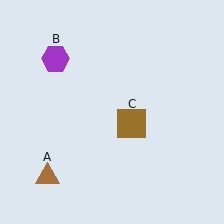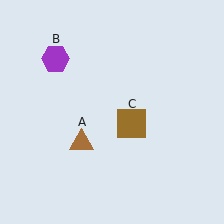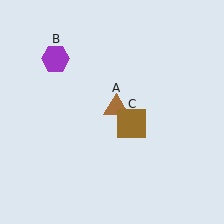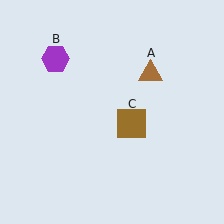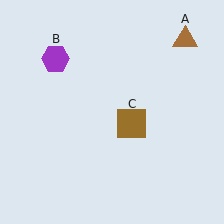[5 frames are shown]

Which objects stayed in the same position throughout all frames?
Purple hexagon (object B) and brown square (object C) remained stationary.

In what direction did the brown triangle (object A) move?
The brown triangle (object A) moved up and to the right.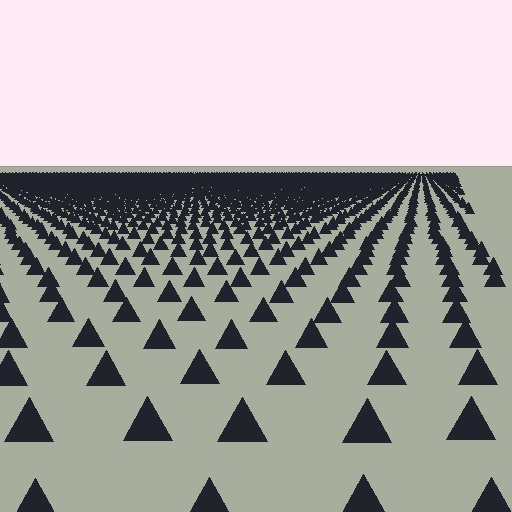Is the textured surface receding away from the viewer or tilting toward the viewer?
The surface is receding away from the viewer. Texture elements get smaller and denser toward the top.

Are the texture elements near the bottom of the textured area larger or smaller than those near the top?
Larger. Near the bottom, elements are closer to the viewer and appear at a bigger on-screen size.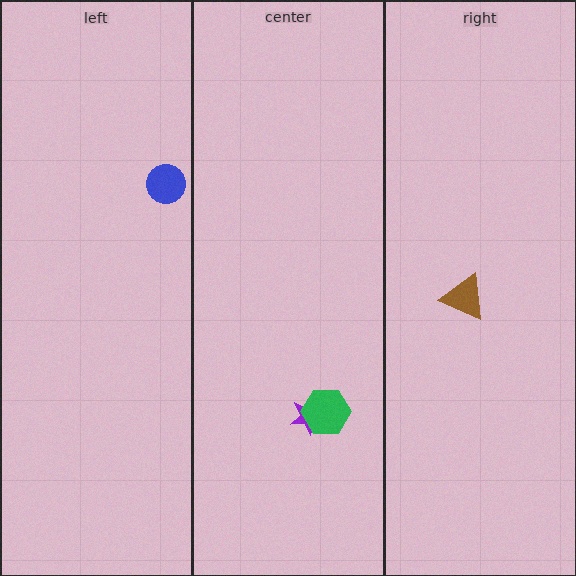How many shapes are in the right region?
1.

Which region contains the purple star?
The center region.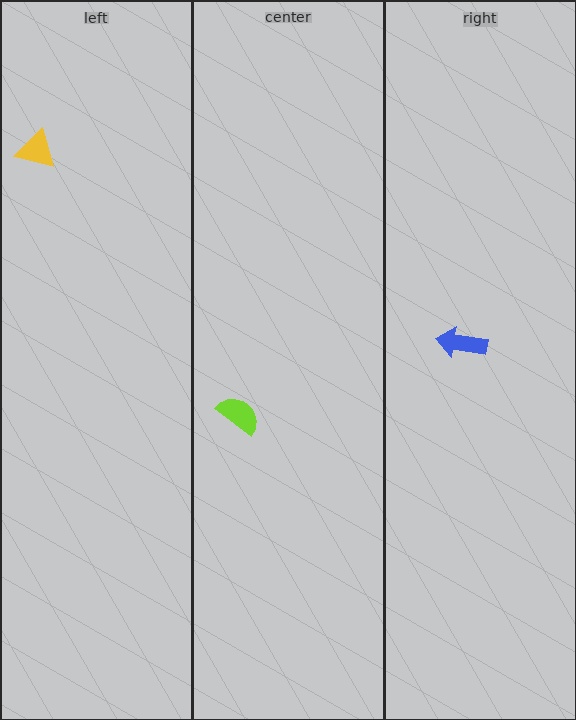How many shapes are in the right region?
1.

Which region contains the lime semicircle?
The center region.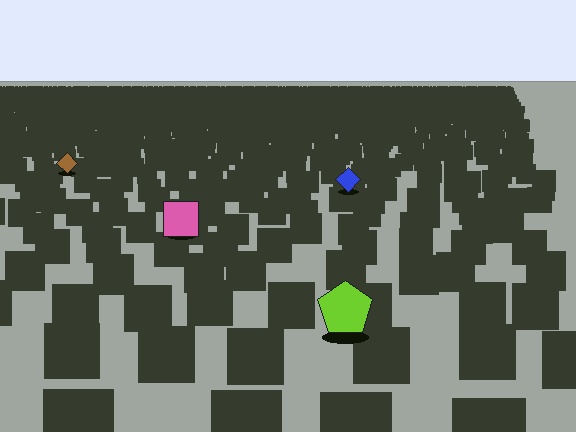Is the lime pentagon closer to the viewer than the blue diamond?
Yes. The lime pentagon is closer — you can tell from the texture gradient: the ground texture is coarser near it.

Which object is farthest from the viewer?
The brown diamond is farthest from the viewer. It appears smaller and the ground texture around it is denser.